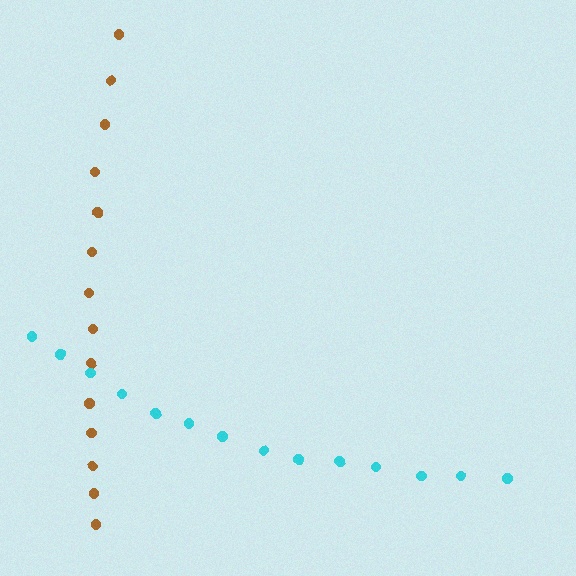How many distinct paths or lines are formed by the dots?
There are 2 distinct paths.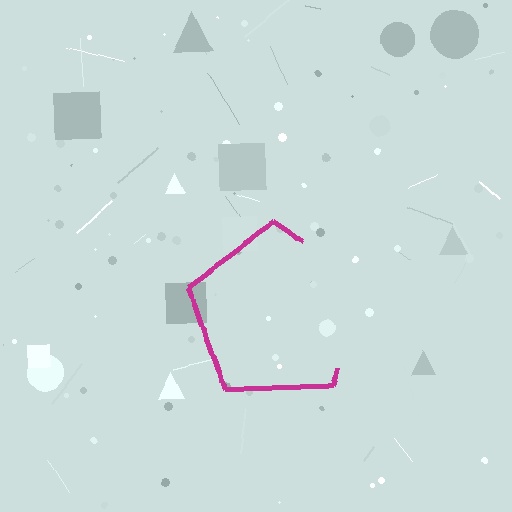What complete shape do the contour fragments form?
The contour fragments form a pentagon.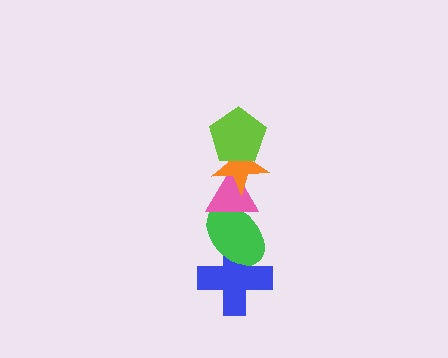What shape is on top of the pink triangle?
The orange star is on top of the pink triangle.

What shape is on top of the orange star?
The lime pentagon is on top of the orange star.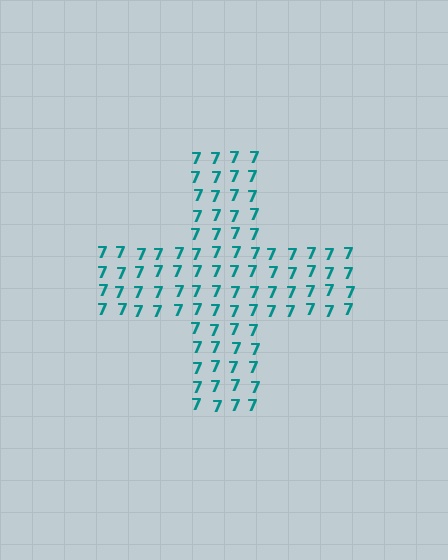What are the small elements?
The small elements are digit 7's.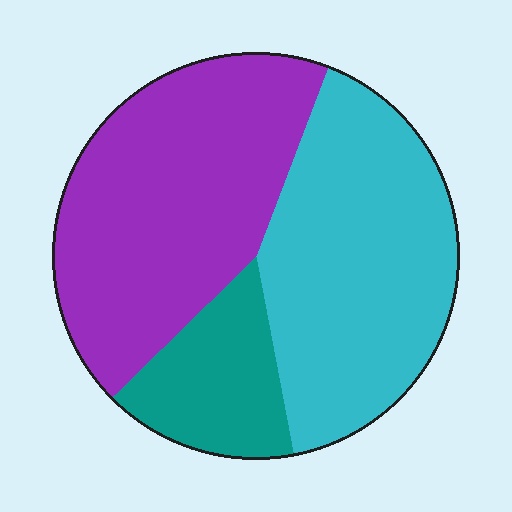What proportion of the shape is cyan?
Cyan covers around 40% of the shape.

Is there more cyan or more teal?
Cyan.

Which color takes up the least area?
Teal, at roughly 15%.